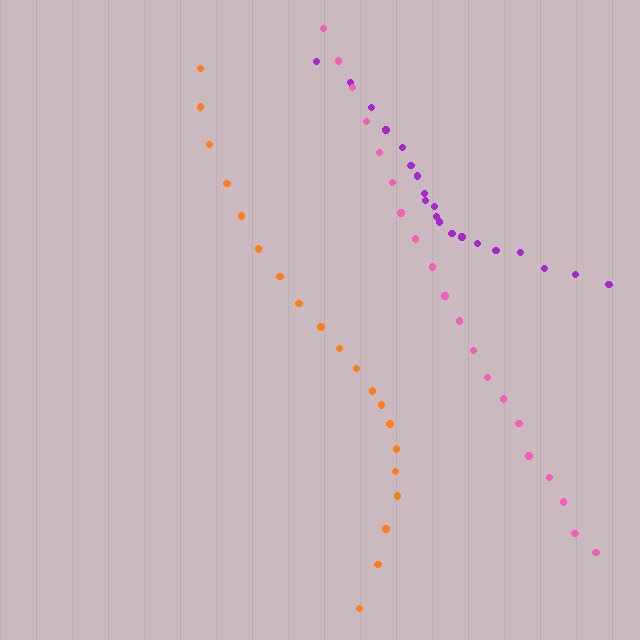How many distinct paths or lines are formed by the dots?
There are 3 distinct paths.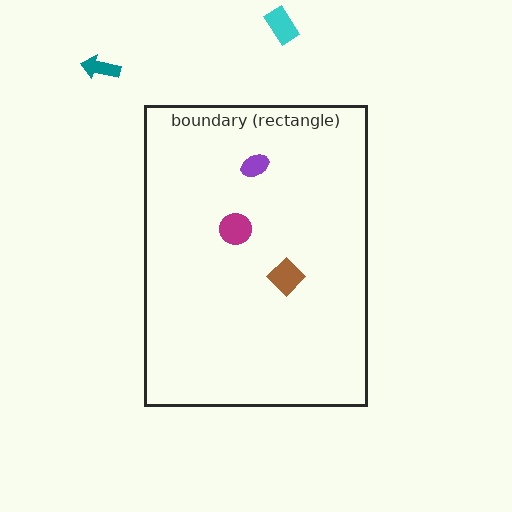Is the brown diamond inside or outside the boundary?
Inside.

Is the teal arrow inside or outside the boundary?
Outside.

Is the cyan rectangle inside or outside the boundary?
Outside.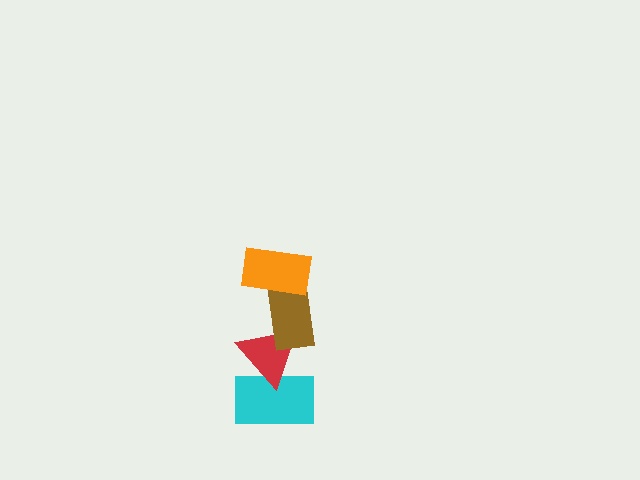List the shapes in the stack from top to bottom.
From top to bottom: the orange rectangle, the brown rectangle, the red triangle, the cyan rectangle.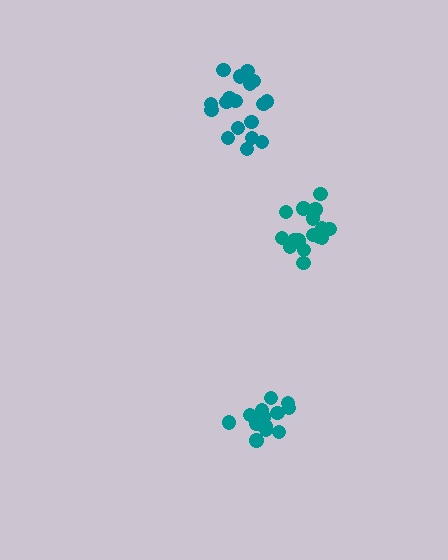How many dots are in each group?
Group 1: 13 dots, Group 2: 16 dots, Group 3: 18 dots (47 total).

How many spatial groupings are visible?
There are 3 spatial groupings.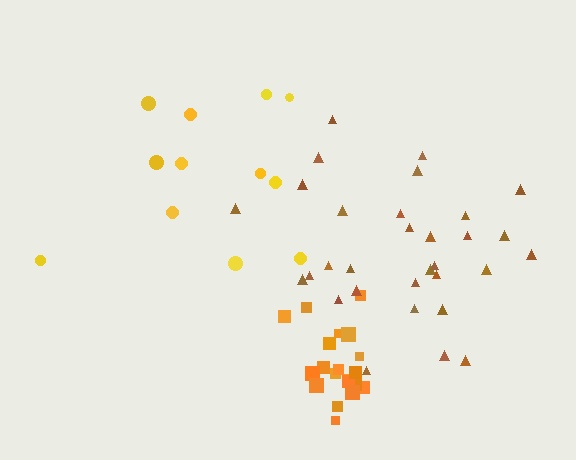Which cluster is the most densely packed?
Orange.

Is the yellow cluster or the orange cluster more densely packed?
Orange.